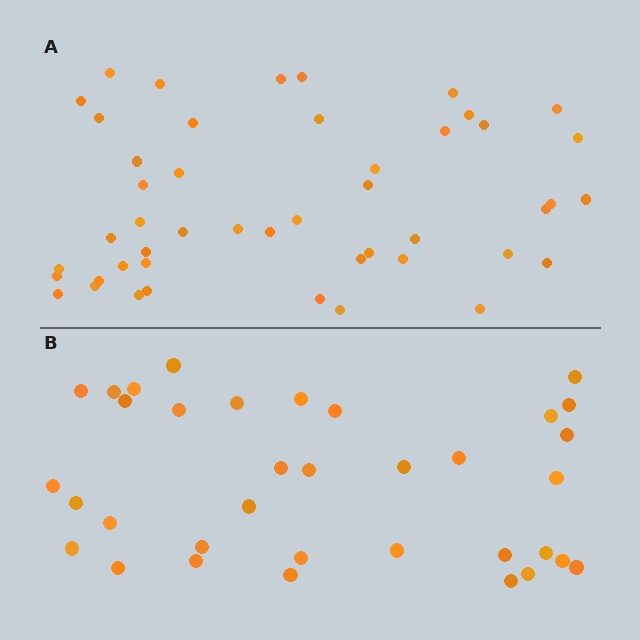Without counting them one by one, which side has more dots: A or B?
Region A (the top region) has more dots.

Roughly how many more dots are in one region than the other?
Region A has roughly 12 or so more dots than region B.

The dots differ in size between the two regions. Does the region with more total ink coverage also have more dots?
No. Region B has more total ink coverage because its dots are larger, but region A actually contains more individual dots. Total area can be misleading — the number of items is what matters here.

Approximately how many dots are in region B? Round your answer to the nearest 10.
About 40 dots. (The exact count is 35, which rounds to 40.)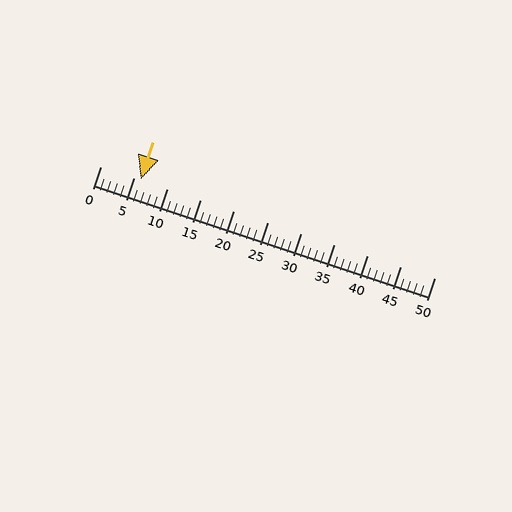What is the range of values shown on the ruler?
The ruler shows values from 0 to 50.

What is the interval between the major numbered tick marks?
The major tick marks are spaced 5 units apart.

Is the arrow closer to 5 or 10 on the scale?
The arrow is closer to 5.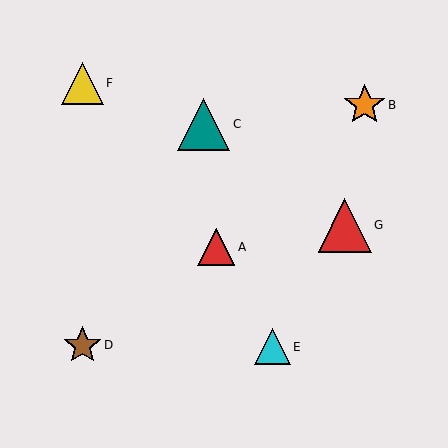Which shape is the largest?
The red triangle (labeled G) is the largest.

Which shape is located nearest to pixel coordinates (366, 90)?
The orange star (labeled B) at (365, 105) is nearest to that location.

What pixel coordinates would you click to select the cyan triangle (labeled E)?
Click at (272, 347) to select the cyan triangle E.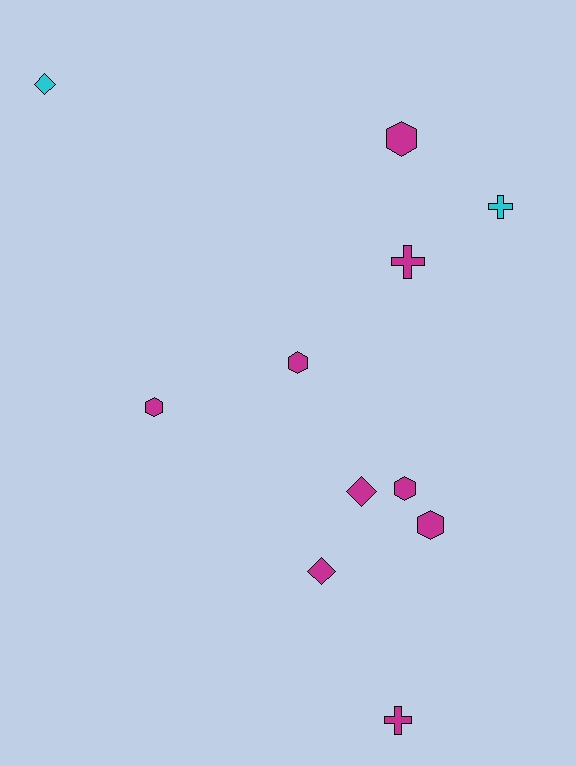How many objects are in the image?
There are 11 objects.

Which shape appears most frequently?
Hexagon, with 5 objects.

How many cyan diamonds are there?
There is 1 cyan diamond.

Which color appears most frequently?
Magenta, with 9 objects.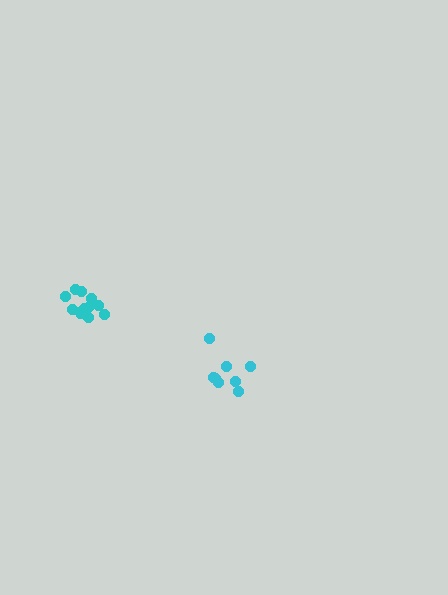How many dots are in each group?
Group 1: 8 dots, Group 2: 12 dots (20 total).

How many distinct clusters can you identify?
There are 2 distinct clusters.